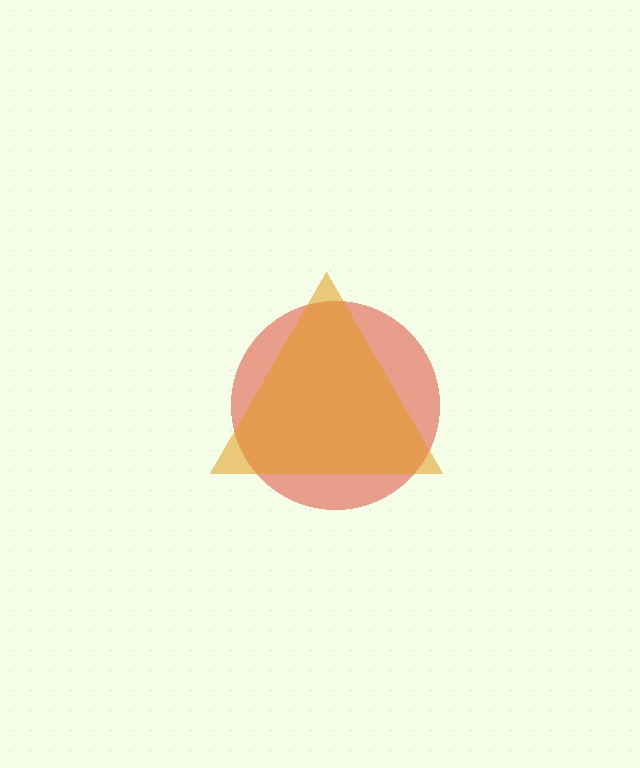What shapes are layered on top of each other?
The layered shapes are: a red circle, an orange triangle.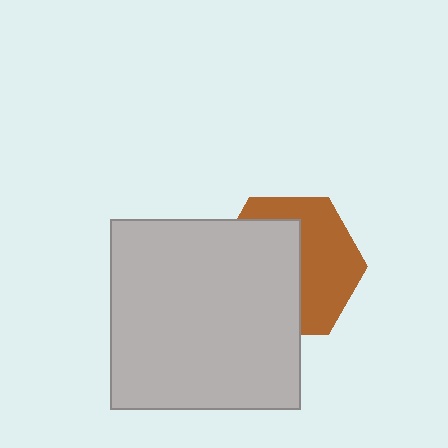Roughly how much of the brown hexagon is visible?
About half of it is visible (roughly 47%).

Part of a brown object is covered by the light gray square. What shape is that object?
It is a hexagon.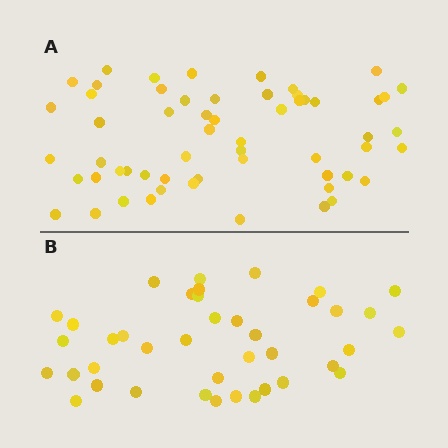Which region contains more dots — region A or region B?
Region A (the top region) has more dots.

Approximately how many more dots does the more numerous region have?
Region A has approximately 20 more dots than region B.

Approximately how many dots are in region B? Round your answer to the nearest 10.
About 40 dots.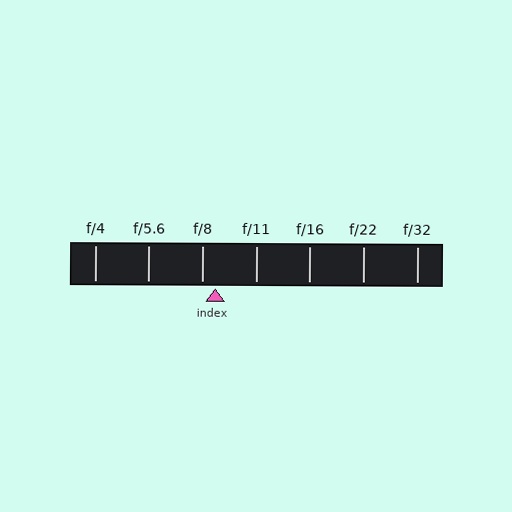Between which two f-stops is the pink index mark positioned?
The index mark is between f/8 and f/11.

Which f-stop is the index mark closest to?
The index mark is closest to f/8.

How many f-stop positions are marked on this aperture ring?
There are 7 f-stop positions marked.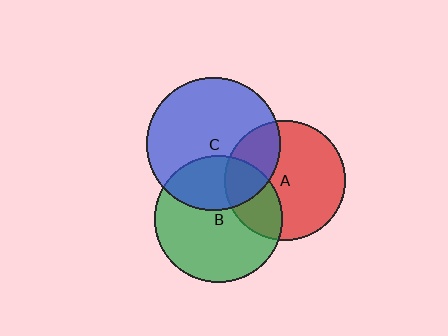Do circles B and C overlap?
Yes.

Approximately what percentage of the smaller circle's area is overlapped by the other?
Approximately 35%.